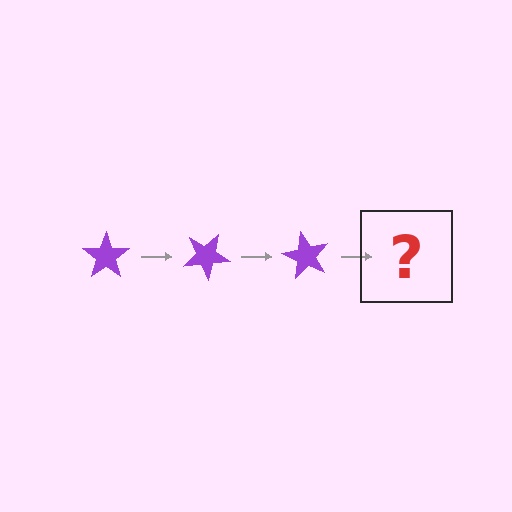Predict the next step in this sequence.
The next step is a purple star rotated 90 degrees.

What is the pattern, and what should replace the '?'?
The pattern is that the star rotates 30 degrees each step. The '?' should be a purple star rotated 90 degrees.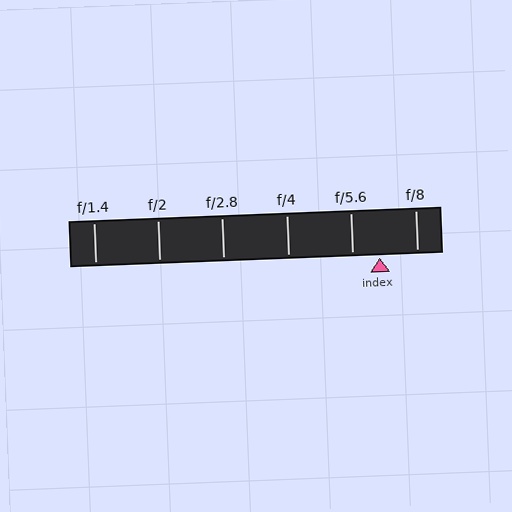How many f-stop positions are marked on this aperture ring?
There are 6 f-stop positions marked.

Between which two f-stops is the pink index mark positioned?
The index mark is between f/5.6 and f/8.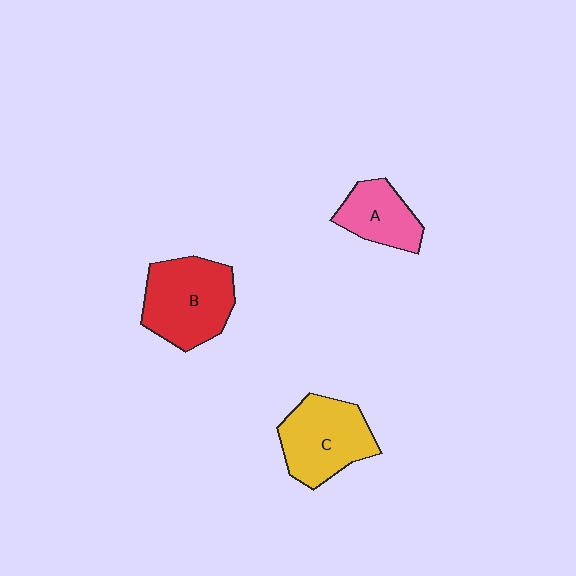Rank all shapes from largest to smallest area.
From largest to smallest: B (red), C (yellow), A (pink).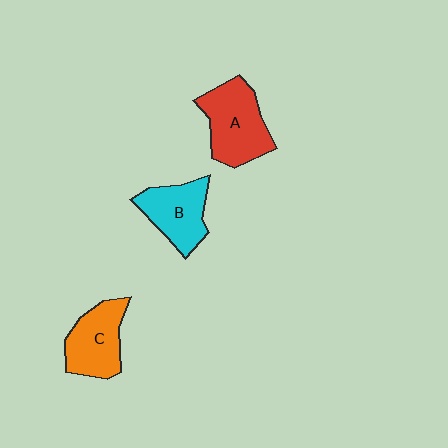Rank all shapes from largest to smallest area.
From largest to smallest: A (red), B (cyan), C (orange).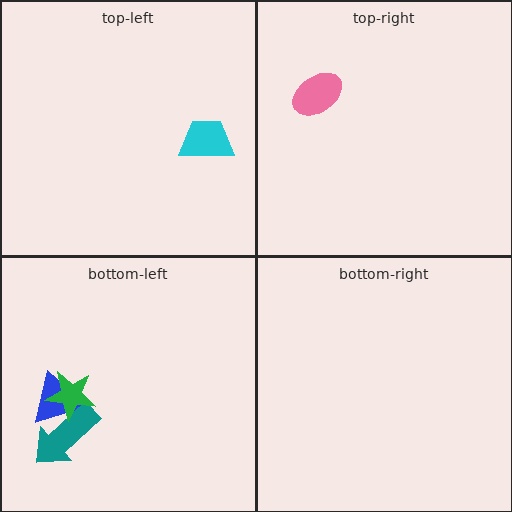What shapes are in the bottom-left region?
The blue triangle, the teal arrow, the green star.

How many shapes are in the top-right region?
1.